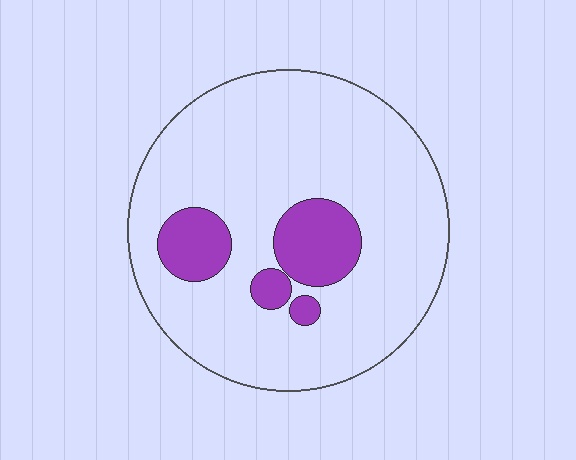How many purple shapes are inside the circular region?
4.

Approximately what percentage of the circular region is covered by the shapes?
Approximately 15%.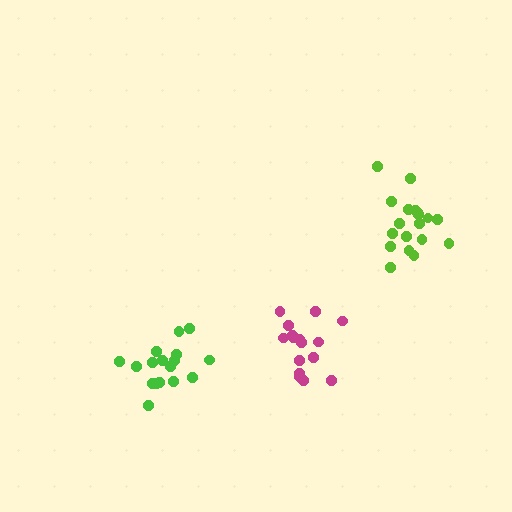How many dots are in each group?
Group 1: 19 dots, Group 2: 17 dots, Group 3: 16 dots (52 total).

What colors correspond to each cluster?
The clusters are colored: lime, green, magenta.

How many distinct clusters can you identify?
There are 3 distinct clusters.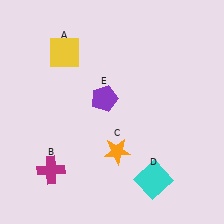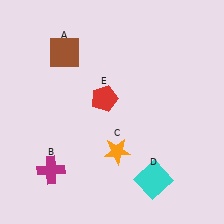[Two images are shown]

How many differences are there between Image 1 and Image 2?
There are 2 differences between the two images.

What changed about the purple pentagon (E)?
In Image 1, E is purple. In Image 2, it changed to red.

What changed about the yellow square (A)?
In Image 1, A is yellow. In Image 2, it changed to brown.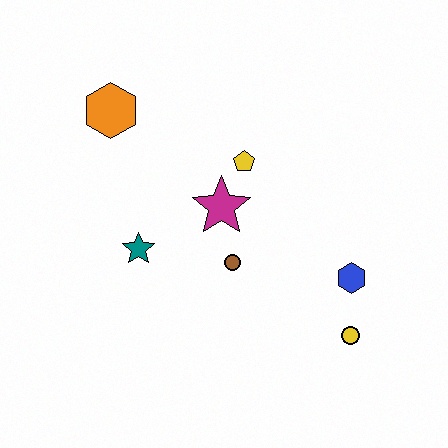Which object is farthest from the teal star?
The yellow circle is farthest from the teal star.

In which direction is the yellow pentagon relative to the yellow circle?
The yellow pentagon is above the yellow circle.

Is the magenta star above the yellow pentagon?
No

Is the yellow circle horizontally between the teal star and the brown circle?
No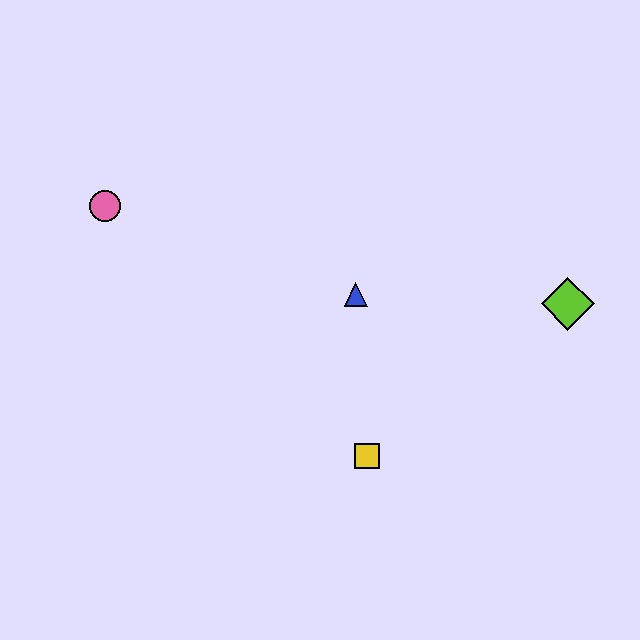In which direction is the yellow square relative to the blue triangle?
The yellow square is below the blue triangle.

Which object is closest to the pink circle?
The blue triangle is closest to the pink circle.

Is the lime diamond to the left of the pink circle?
No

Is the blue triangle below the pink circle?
Yes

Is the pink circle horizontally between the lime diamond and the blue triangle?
No